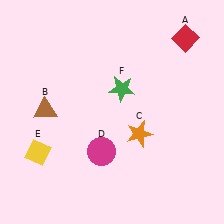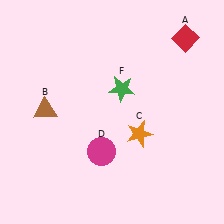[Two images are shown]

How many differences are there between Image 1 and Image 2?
There is 1 difference between the two images.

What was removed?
The yellow diamond (E) was removed in Image 2.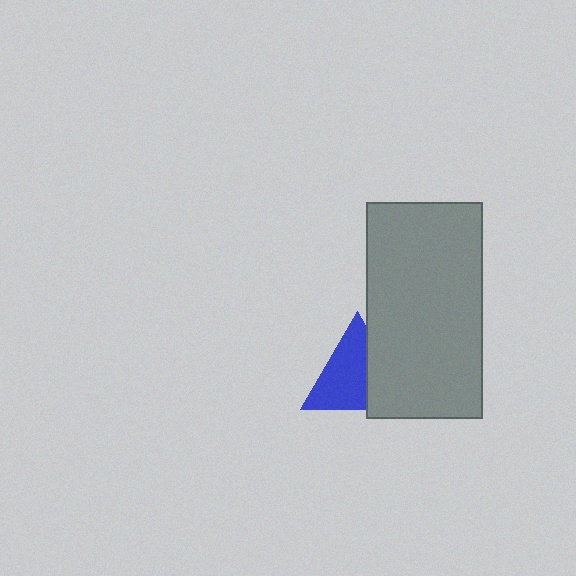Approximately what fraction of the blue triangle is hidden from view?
Roughly 37% of the blue triangle is hidden behind the gray rectangle.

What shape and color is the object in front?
The object in front is a gray rectangle.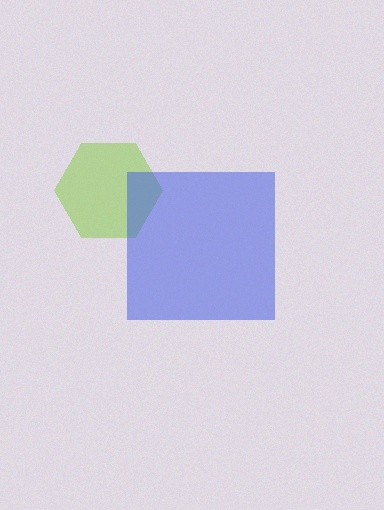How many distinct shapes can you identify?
There are 2 distinct shapes: a lime hexagon, a blue square.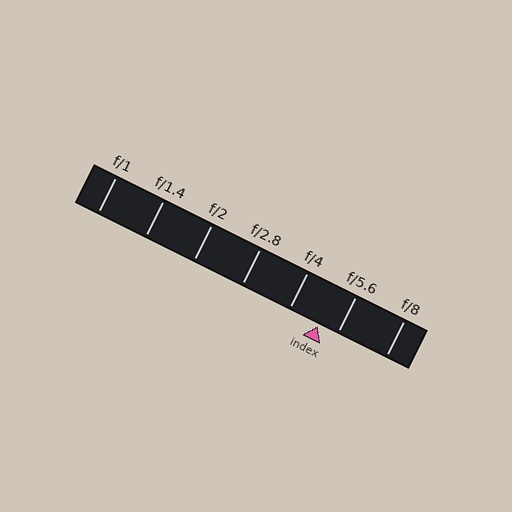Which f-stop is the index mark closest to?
The index mark is closest to f/5.6.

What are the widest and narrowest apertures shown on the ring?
The widest aperture shown is f/1 and the narrowest is f/8.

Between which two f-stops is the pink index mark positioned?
The index mark is between f/4 and f/5.6.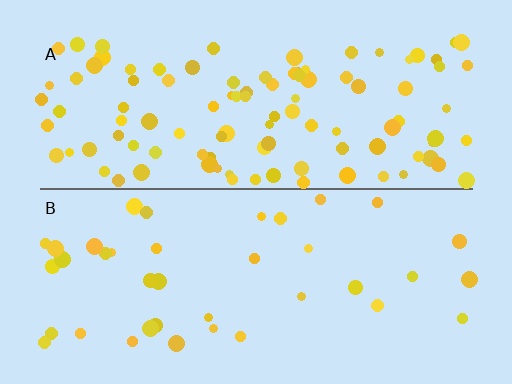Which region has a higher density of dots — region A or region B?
A (the top).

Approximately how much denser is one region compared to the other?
Approximately 2.7× — region A over region B.